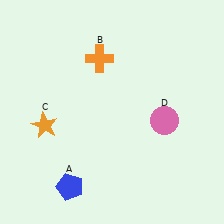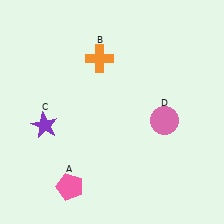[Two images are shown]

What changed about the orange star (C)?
In Image 1, C is orange. In Image 2, it changed to purple.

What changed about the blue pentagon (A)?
In Image 1, A is blue. In Image 2, it changed to pink.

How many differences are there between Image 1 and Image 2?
There are 2 differences between the two images.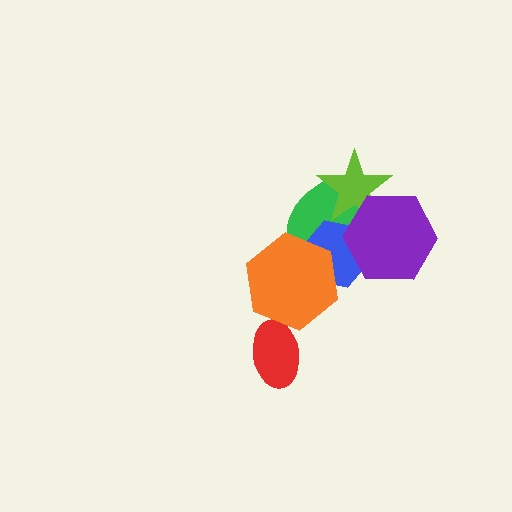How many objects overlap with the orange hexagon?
3 objects overlap with the orange hexagon.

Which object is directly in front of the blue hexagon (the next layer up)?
The purple hexagon is directly in front of the blue hexagon.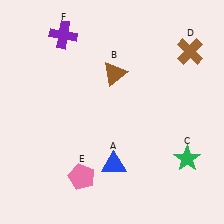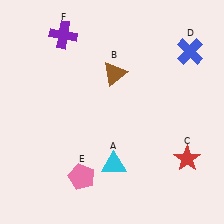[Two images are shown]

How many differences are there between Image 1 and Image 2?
There are 3 differences between the two images.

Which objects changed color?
A changed from blue to cyan. C changed from green to red. D changed from brown to blue.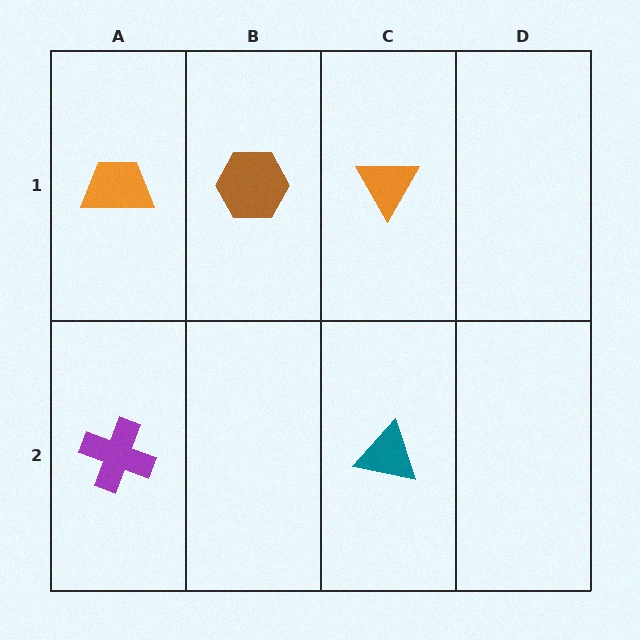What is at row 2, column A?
A purple cross.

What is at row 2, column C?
A teal triangle.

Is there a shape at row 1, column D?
No, that cell is empty.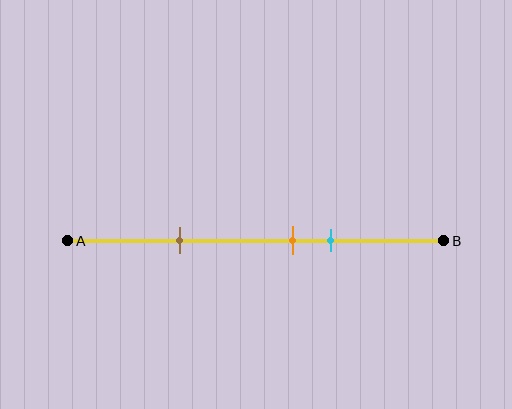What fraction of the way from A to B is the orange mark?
The orange mark is approximately 60% (0.6) of the way from A to B.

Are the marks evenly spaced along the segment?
No, the marks are not evenly spaced.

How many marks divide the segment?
There are 3 marks dividing the segment.